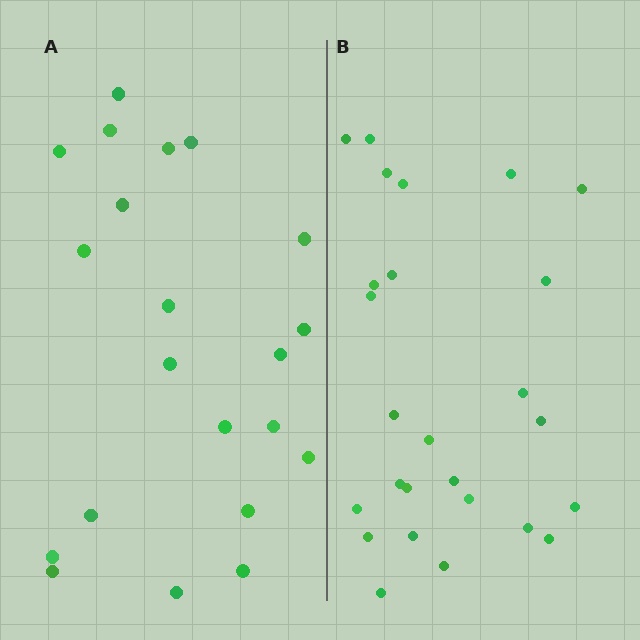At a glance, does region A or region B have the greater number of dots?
Region B (the right region) has more dots.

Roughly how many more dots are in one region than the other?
Region B has about 5 more dots than region A.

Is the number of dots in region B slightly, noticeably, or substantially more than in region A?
Region B has only slightly more — the two regions are fairly close. The ratio is roughly 1.2 to 1.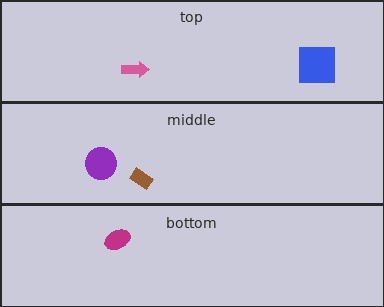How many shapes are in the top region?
2.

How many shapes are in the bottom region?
1.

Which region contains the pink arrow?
The top region.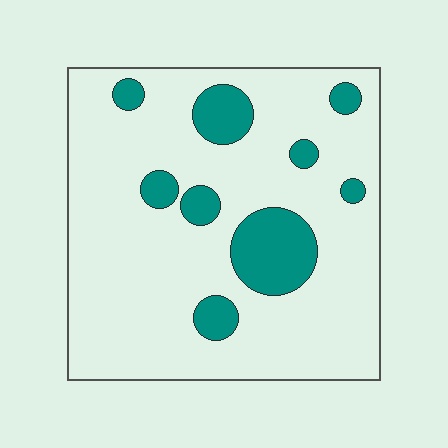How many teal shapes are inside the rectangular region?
9.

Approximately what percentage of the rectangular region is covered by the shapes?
Approximately 15%.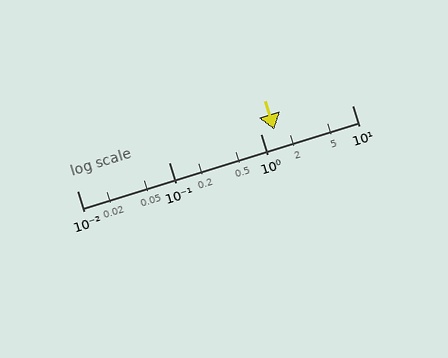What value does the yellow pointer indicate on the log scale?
The pointer indicates approximately 1.4.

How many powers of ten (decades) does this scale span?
The scale spans 3 decades, from 0.01 to 10.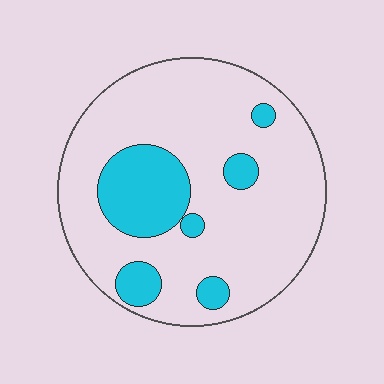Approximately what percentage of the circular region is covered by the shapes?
Approximately 20%.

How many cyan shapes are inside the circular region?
6.